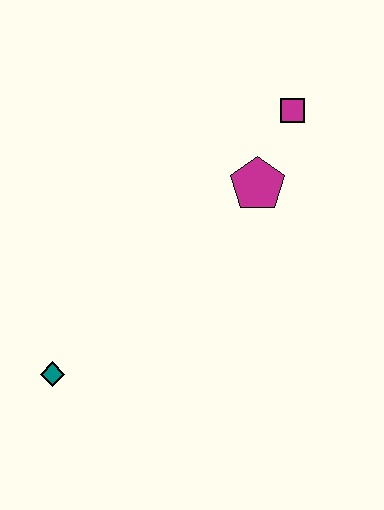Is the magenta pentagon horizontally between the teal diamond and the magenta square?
Yes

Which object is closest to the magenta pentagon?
The magenta square is closest to the magenta pentagon.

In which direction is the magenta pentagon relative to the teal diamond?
The magenta pentagon is to the right of the teal diamond.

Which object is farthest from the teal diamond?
The magenta square is farthest from the teal diamond.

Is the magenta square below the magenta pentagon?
No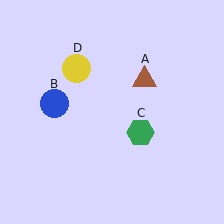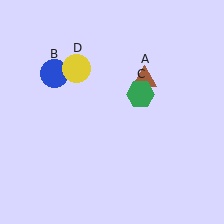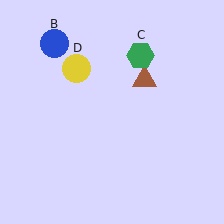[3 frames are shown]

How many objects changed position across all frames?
2 objects changed position: blue circle (object B), green hexagon (object C).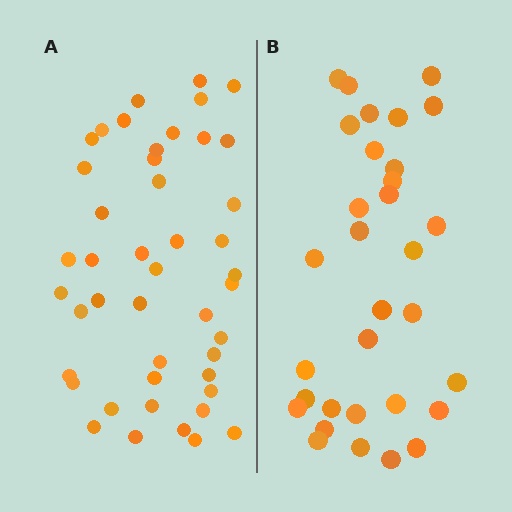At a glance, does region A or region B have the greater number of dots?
Region A (the left region) has more dots.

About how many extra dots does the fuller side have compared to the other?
Region A has approximately 15 more dots than region B.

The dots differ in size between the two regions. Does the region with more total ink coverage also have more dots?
No. Region B has more total ink coverage because its dots are larger, but region A actually contains more individual dots. Total area can be misleading — the number of items is what matters here.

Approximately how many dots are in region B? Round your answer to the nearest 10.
About 30 dots. (The exact count is 32, which rounds to 30.)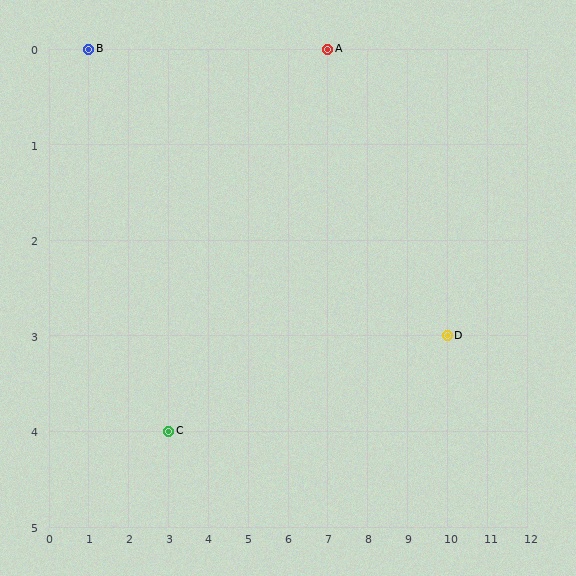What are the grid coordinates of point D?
Point D is at grid coordinates (10, 3).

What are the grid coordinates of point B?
Point B is at grid coordinates (1, 0).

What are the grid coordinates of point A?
Point A is at grid coordinates (7, 0).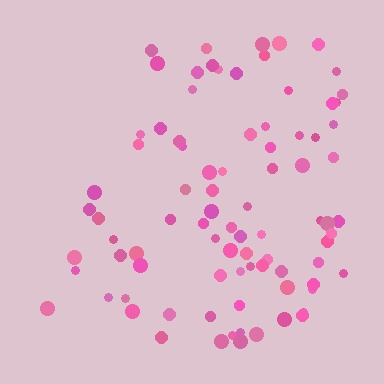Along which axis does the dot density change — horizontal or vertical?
Horizontal.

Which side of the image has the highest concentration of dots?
The right.